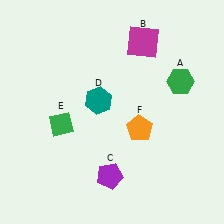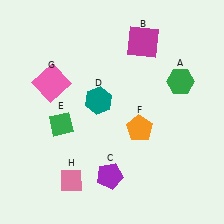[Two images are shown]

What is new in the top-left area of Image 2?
A pink square (G) was added in the top-left area of Image 2.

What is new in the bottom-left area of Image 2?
A pink diamond (H) was added in the bottom-left area of Image 2.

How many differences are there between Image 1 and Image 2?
There are 2 differences between the two images.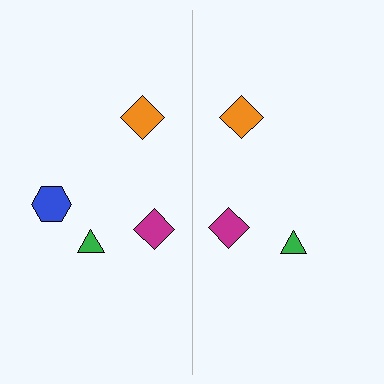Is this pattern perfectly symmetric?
No, the pattern is not perfectly symmetric. A blue hexagon is missing from the right side.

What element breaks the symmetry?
A blue hexagon is missing from the right side.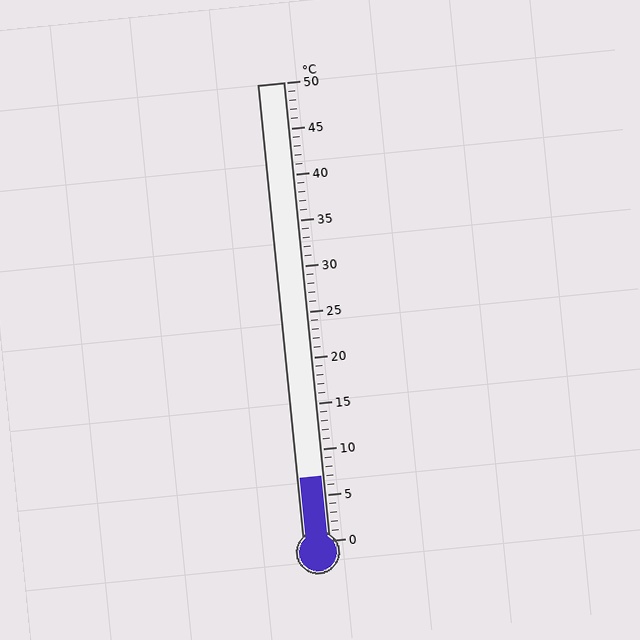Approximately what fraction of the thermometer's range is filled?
The thermometer is filled to approximately 15% of its range.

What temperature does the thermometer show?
The thermometer shows approximately 7°C.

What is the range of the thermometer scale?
The thermometer scale ranges from 0°C to 50°C.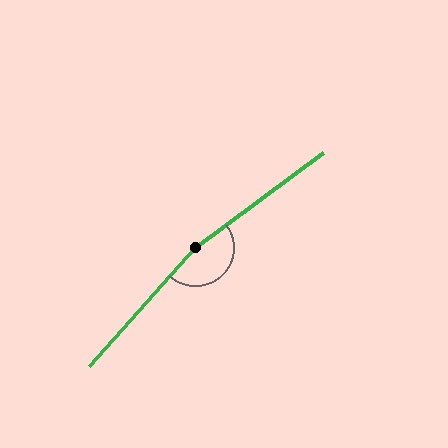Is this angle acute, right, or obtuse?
It is obtuse.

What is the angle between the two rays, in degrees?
Approximately 168 degrees.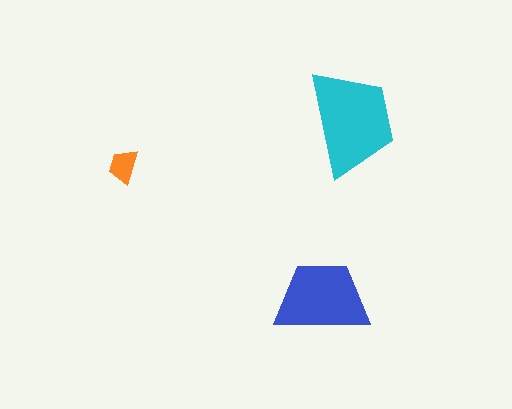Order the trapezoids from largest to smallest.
the cyan one, the blue one, the orange one.